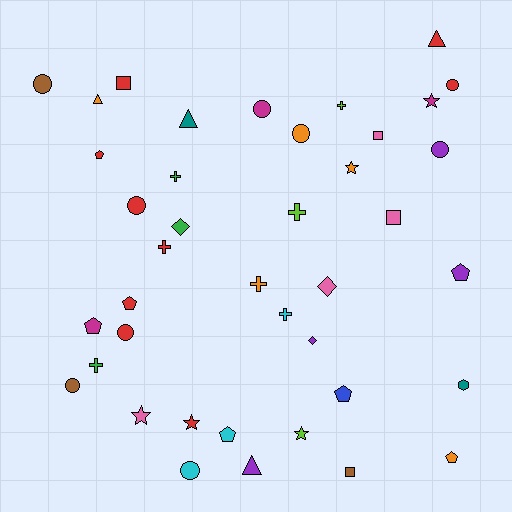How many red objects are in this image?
There are 9 red objects.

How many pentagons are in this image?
There are 7 pentagons.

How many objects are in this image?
There are 40 objects.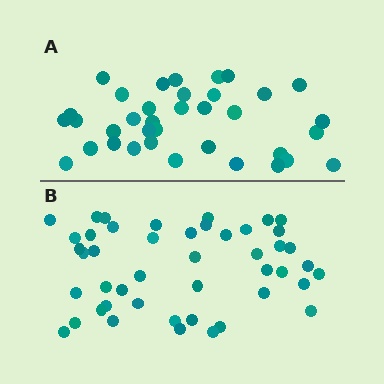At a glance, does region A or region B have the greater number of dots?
Region B (the bottom region) has more dots.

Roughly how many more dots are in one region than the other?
Region B has roughly 10 or so more dots than region A.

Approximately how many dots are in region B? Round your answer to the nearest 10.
About 50 dots. (The exact count is 46, which rounds to 50.)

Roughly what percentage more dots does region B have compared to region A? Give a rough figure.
About 30% more.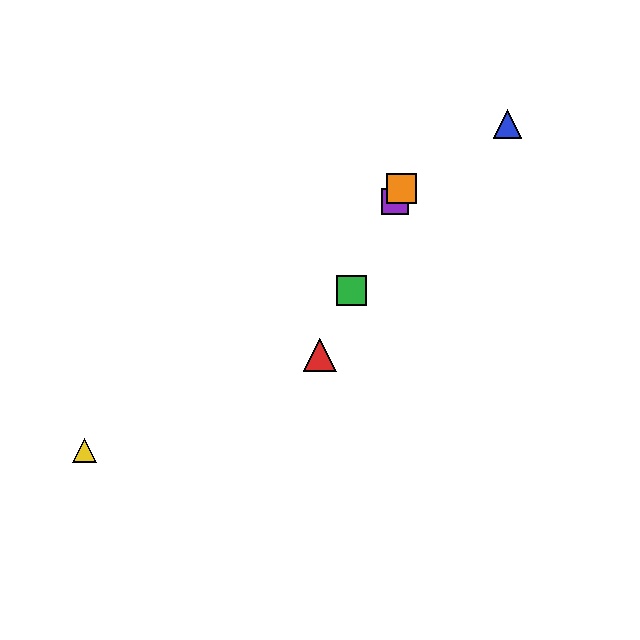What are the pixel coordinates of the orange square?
The orange square is at (401, 189).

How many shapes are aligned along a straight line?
4 shapes (the red triangle, the green square, the purple square, the orange square) are aligned along a straight line.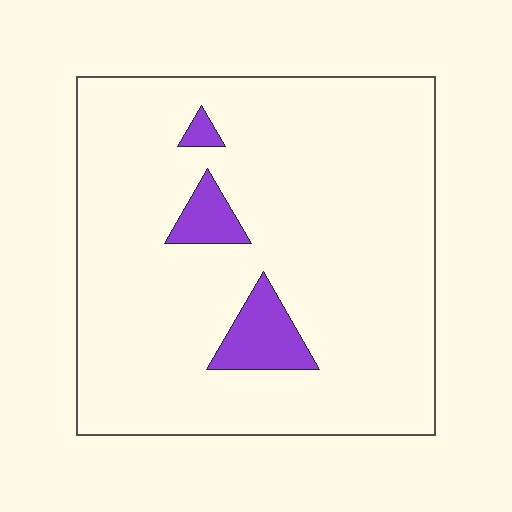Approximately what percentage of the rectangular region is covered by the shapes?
Approximately 10%.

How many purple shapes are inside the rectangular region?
3.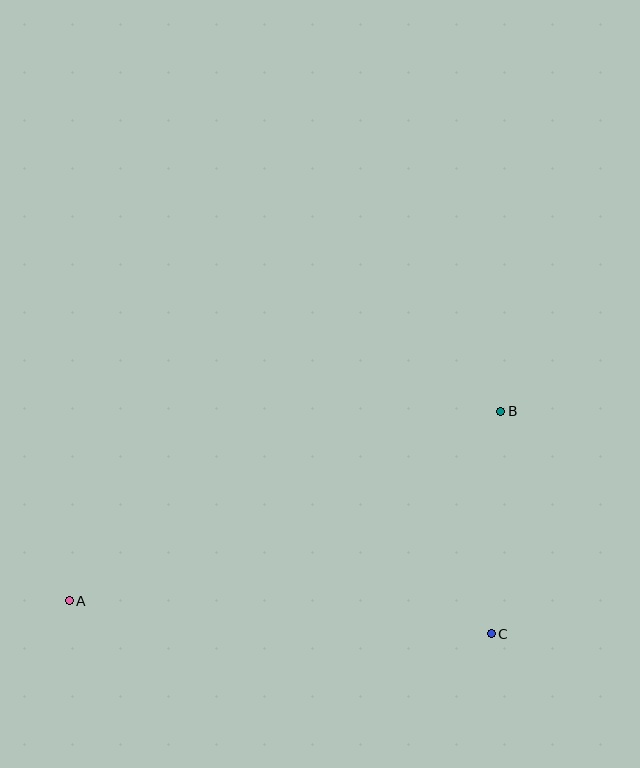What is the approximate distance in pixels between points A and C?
The distance between A and C is approximately 423 pixels.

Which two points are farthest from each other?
Points A and B are farthest from each other.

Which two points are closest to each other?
Points B and C are closest to each other.